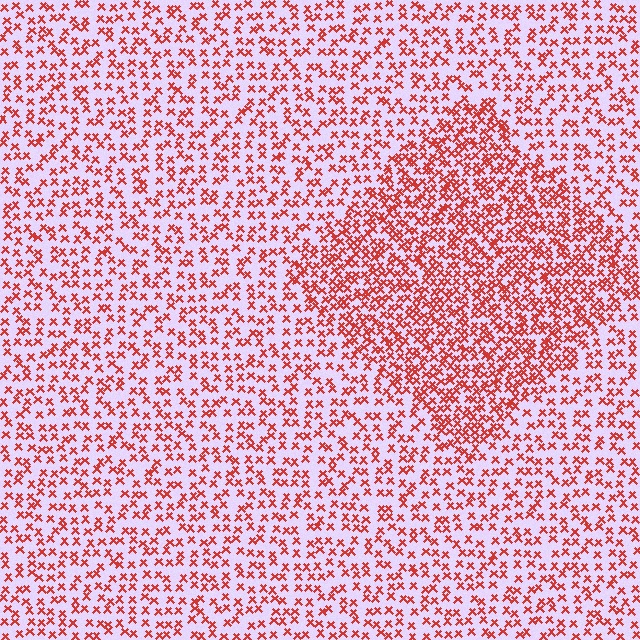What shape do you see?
I see a diamond.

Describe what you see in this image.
The image contains small red elements arranged at two different densities. A diamond-shaped region is visible where the elements are more densely packed than the surrounding area.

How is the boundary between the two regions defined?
The boundary is defined by a change in element density (approximately 1.9x ratio). All elements are the same color, size, and shape.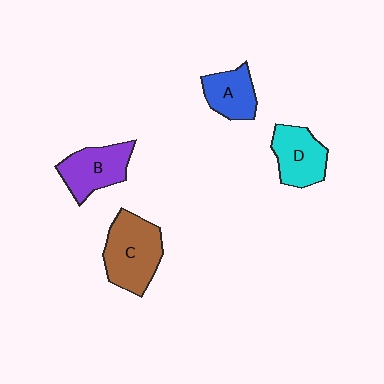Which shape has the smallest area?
Shape A (blue).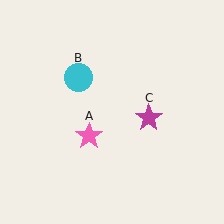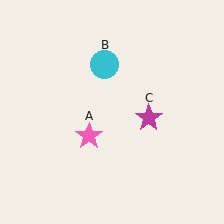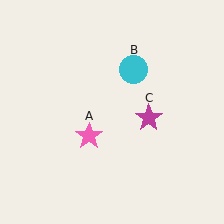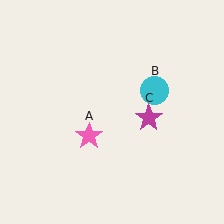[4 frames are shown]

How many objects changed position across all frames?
1 object changed position: cyan circle (object B).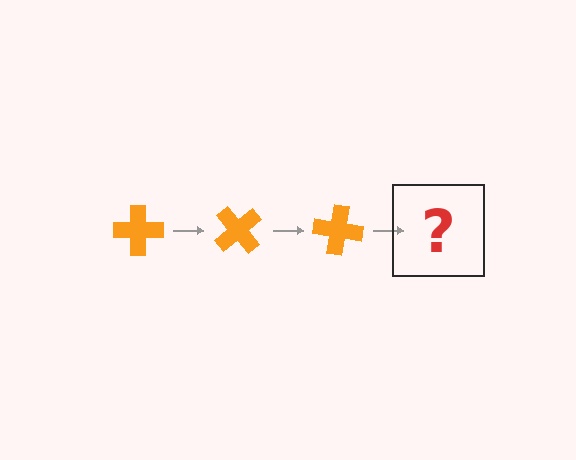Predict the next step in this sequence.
The next step is an orange cross rotated 150 degrees.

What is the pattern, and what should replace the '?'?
The pattern is that the cross rotates 50 degrees each step. The '?' should be an orange cross rotated 150 degrees.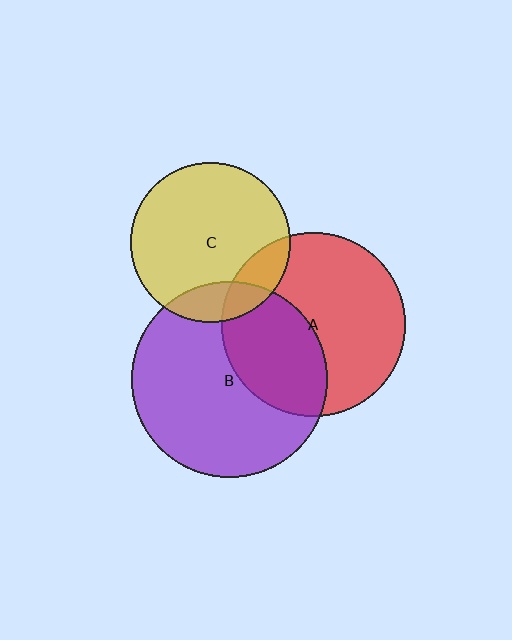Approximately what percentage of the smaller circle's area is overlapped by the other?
Approximately 40%.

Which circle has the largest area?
Circle B (purple).